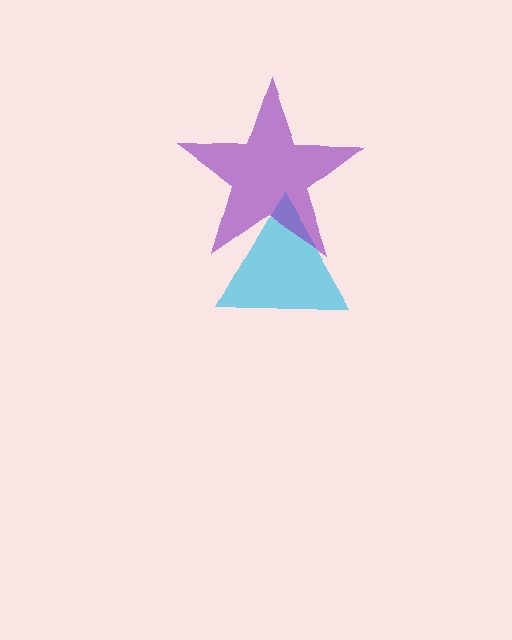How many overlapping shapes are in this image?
There are 2 overlapping shapes in the image.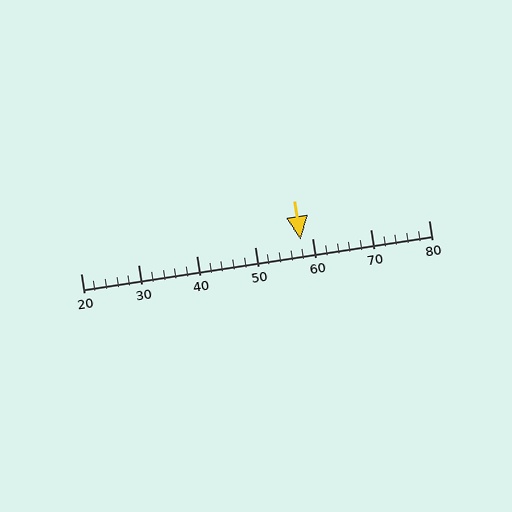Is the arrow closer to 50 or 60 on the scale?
The arrow is closer to 60.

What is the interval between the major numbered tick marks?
The major tick marks are spaced 10 units apart.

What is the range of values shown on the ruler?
The ruler shows values from 20 to 80.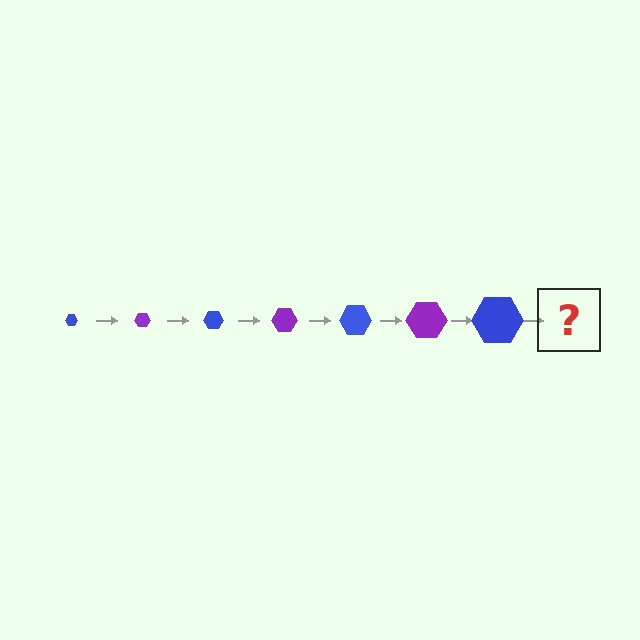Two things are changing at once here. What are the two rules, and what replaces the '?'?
The two rules are that the hexagon grows larger each step and the color cycles through blue and purple. The '?' should be a purple hexagon, larger than the previous one.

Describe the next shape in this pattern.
It should be a purple hexagon, larger than the previous one.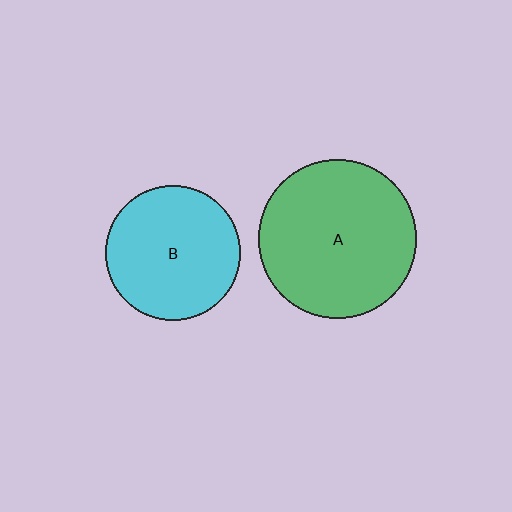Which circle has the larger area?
Circle A (green).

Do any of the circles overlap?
No, none of the circles overlap.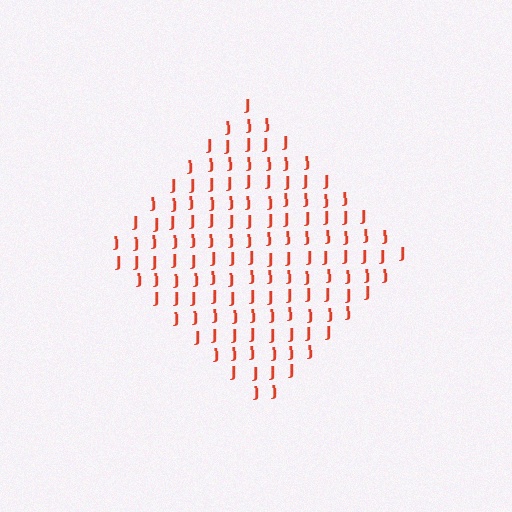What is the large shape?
The large shape is a diamond.